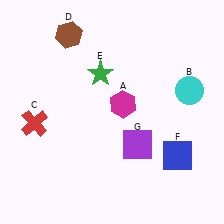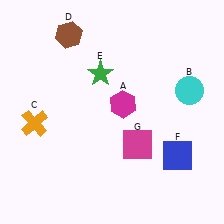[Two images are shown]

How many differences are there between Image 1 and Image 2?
There are 2 differences between the two images.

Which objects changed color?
C changed from red to orange. G changed from purple to magenta.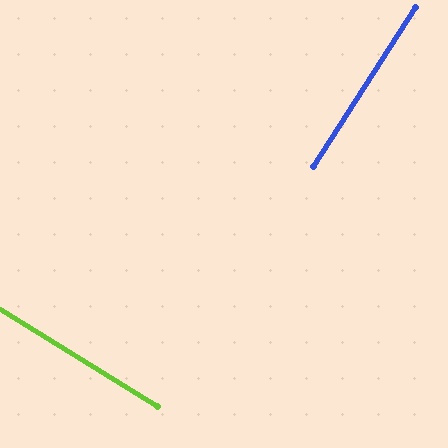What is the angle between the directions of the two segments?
Approximately 89 degrees.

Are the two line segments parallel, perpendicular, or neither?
Perpendicular — they meet at approximately 89°.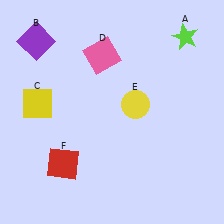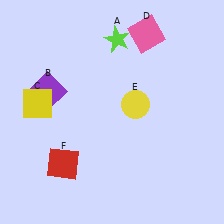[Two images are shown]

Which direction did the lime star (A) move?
The lime star (A) moved left.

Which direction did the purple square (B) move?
The purple square (B) moved down.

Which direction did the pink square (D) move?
The pink square (D) moved right.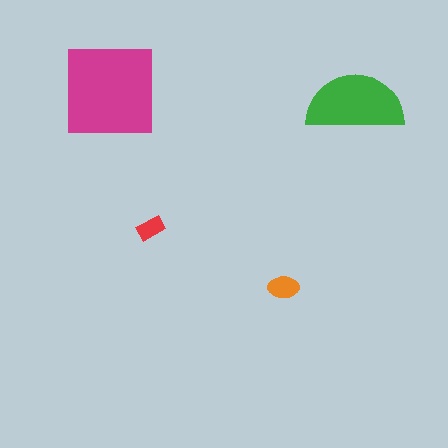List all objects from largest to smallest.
The magenta square, the green semicircle, the orange ellipse, the red rectangle.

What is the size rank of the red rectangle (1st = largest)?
4th.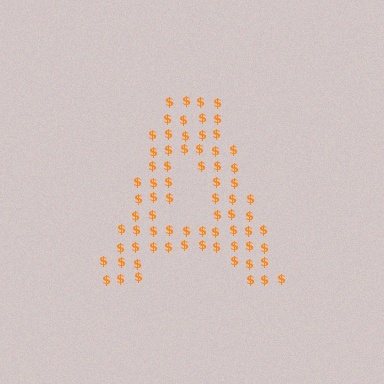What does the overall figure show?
The overall figure shows the letter A.